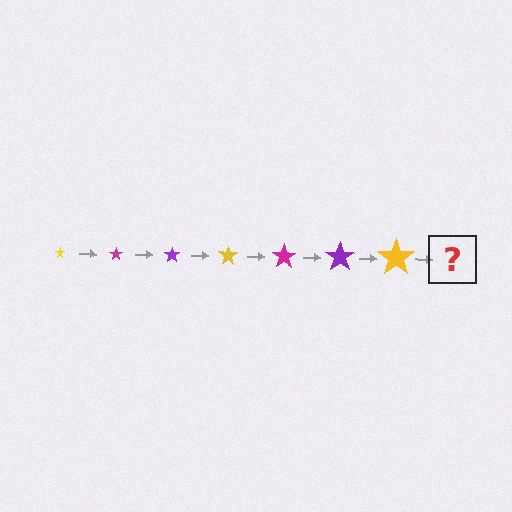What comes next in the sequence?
The next element should be a magenta star, larger than the previous one.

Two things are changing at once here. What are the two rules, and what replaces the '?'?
The two rules are that the star grows larger each step and the color cycles through yellow, magenta, and purple. The '?' should be a magenta star, larger than the previous one.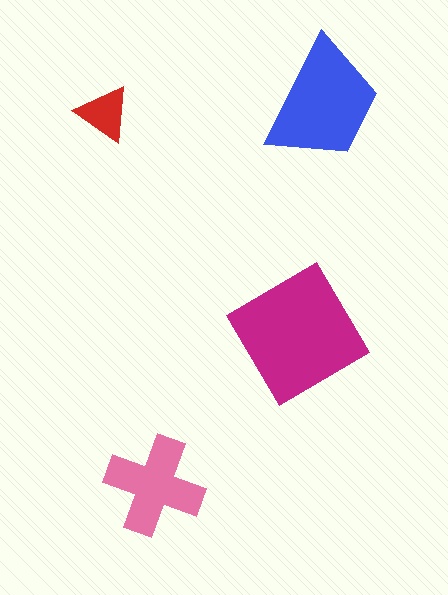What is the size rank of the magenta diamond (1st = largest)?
1st.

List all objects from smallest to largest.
The red triangle, the pink cross, the blue trapezoid, the magenta diamond.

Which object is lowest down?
The pink cross is bottommost.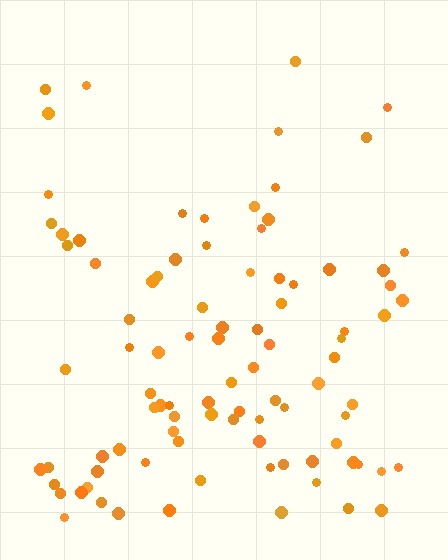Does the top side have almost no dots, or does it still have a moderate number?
Still a moderate number, just noticeably fewer than the bottom.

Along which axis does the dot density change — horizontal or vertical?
Vertical.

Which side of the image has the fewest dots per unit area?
The top.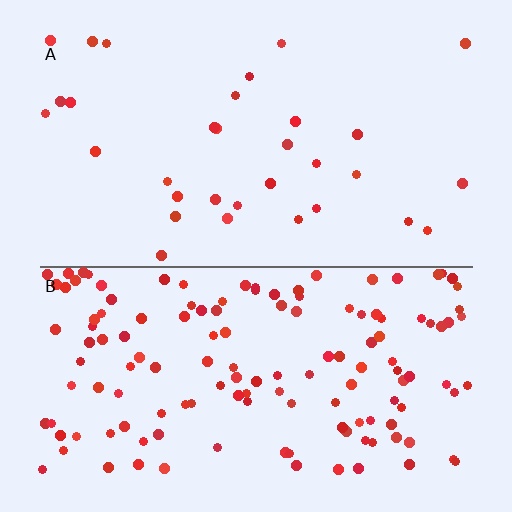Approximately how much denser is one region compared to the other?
Approximately 4.3× — region B over region A.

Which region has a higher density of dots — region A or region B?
B (the bottom).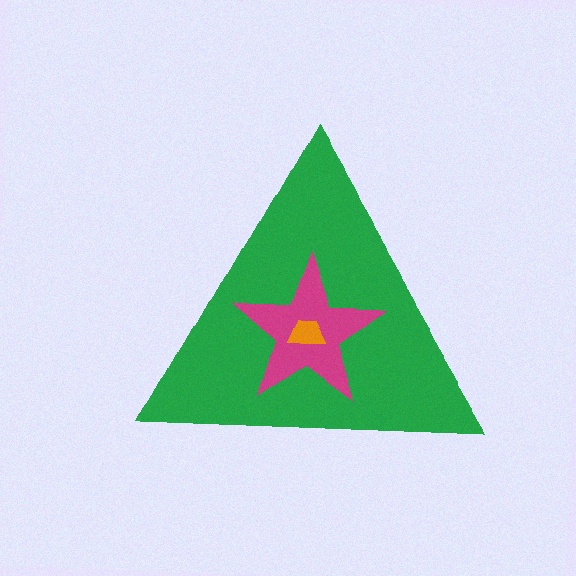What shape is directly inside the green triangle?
The magenta star.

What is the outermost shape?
The green triangle.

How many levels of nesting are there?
3.